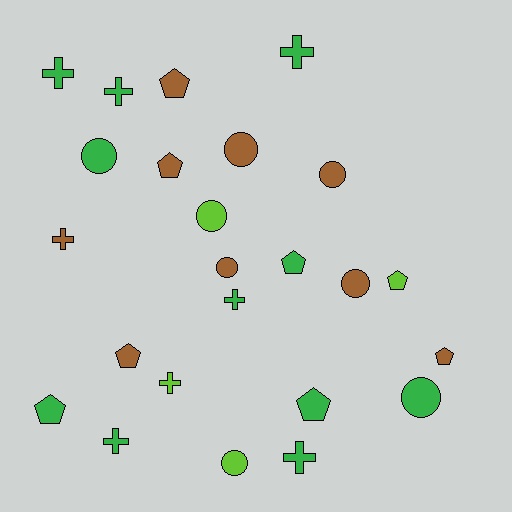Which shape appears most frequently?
Pentagon, with 8 objects.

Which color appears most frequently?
Green, with 11 objects.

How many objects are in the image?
There are 24 objects.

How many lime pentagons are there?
There is 1 lime pentagon.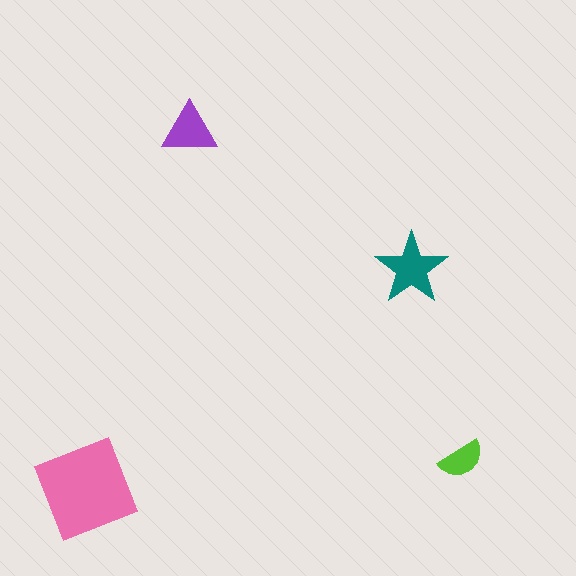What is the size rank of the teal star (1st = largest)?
2nd.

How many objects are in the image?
There are 4 objects in the image.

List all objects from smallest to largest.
The lime semicircle, the purple triangle, the teal star, the pink diamond.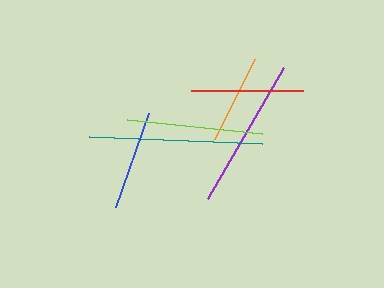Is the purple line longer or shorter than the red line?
The purple line is longer than the red line.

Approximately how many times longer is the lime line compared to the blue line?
The lime line is approximately 1.4 times the length of the blue line.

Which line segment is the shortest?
The orange line is the shortest at approximately 89 pixels.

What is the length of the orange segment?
The orange segment is approximately 89 pixels long.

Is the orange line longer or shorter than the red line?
The red line is longer than the orange line.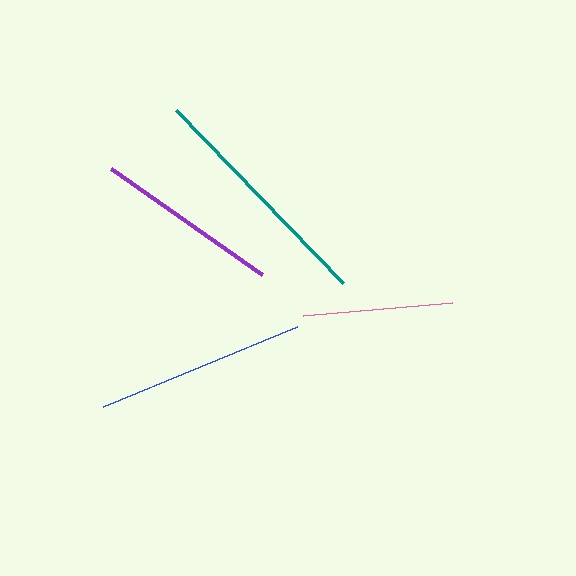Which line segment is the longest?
The teal line is the longest at approximately 241 pixels.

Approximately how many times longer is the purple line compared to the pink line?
The purple line is approximately 1.2 times the length of the pink line.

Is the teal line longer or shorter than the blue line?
The teal line is longer than the blue line.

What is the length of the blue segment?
The blue segment is approximately 210 pixels long.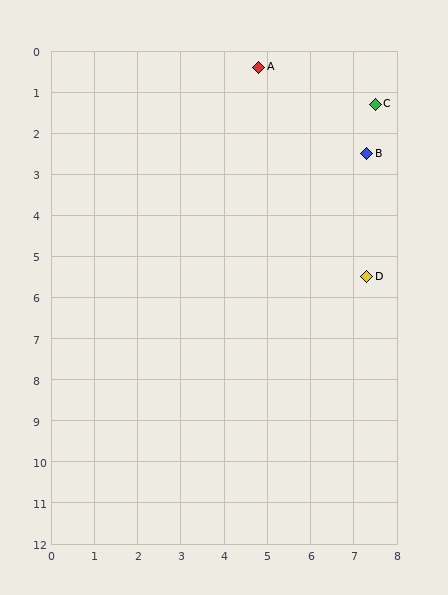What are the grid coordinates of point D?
Point D is at approximately (7.3, 5.5).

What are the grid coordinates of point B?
Point B is at approximately (7.3, 2.5).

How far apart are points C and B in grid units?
Points C and B are about 1.2 grid units apart.